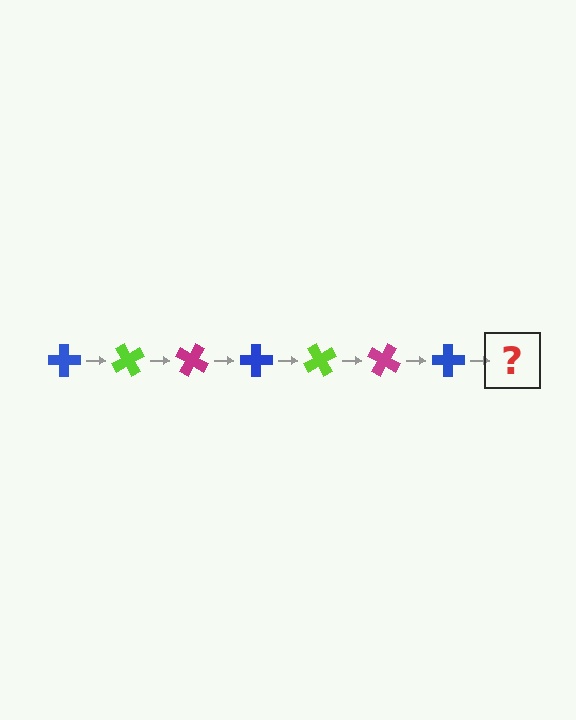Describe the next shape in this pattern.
It should be a lime cross, rotated 420 degrees from the start.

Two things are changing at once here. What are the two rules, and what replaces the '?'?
The two rules are that it rotates 60 degrees each step and the color cycles through blue, lime, and magenta. The '?' should be a lime cross, rotated 420 degrees from the start.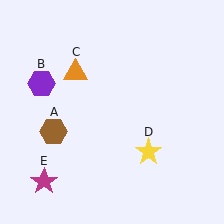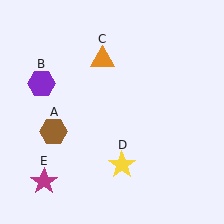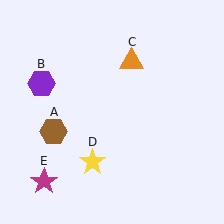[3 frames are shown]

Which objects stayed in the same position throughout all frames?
Brown hexagon (object A) and purple hexagon (object B) and magenta star (object E) remained stationary.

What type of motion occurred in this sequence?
The orange triangle (object C), yellow star (object D) rotated clockwise around the center of the scene.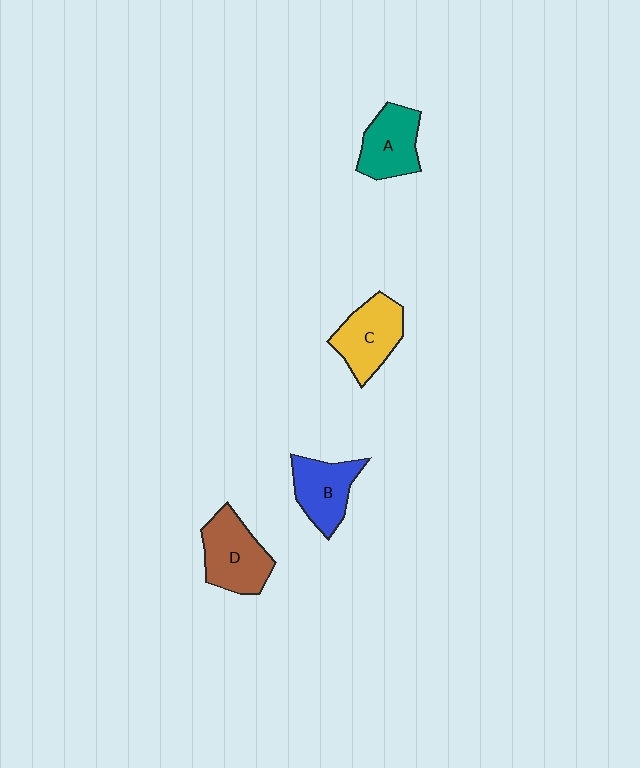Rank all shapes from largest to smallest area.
From largest to smallest: D (brown), C (yellow), A (teal), B (blue).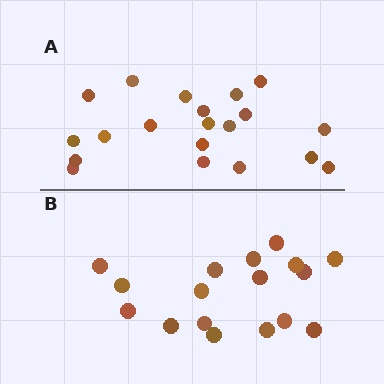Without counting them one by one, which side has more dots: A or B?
Region A (the top region) has more dots.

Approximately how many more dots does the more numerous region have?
Region A has just a few more — roughly 2 or 3 more dots than region B.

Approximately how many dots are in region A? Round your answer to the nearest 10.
About 20 dots.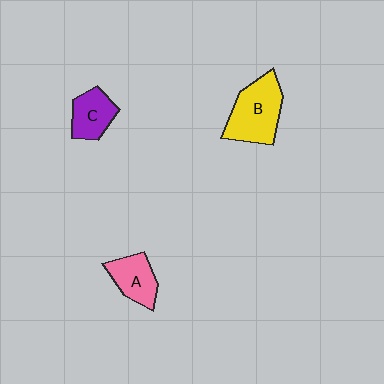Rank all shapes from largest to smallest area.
From largest to smallest: B (yellow), A (pink), C (purple).